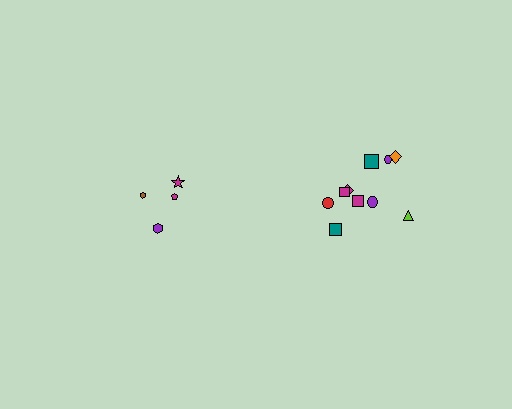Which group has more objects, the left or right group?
The right group.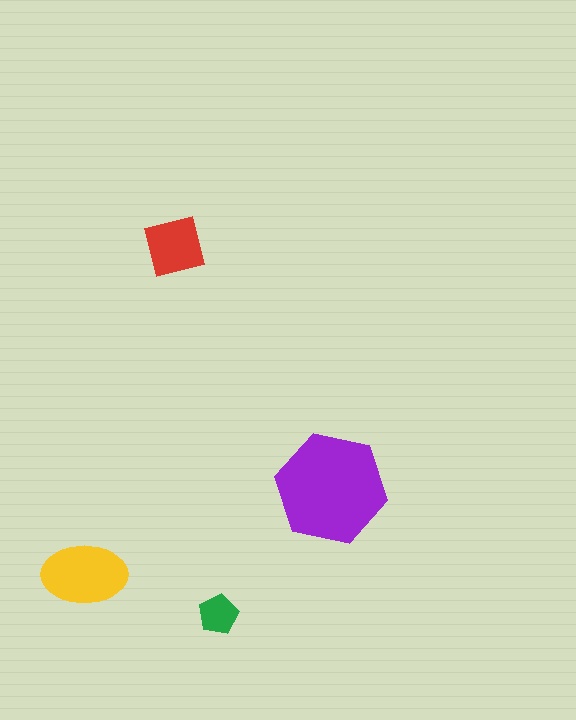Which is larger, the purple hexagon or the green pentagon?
The purple hexagon.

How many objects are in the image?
There are 4 objects in the image.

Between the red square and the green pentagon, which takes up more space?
The red square.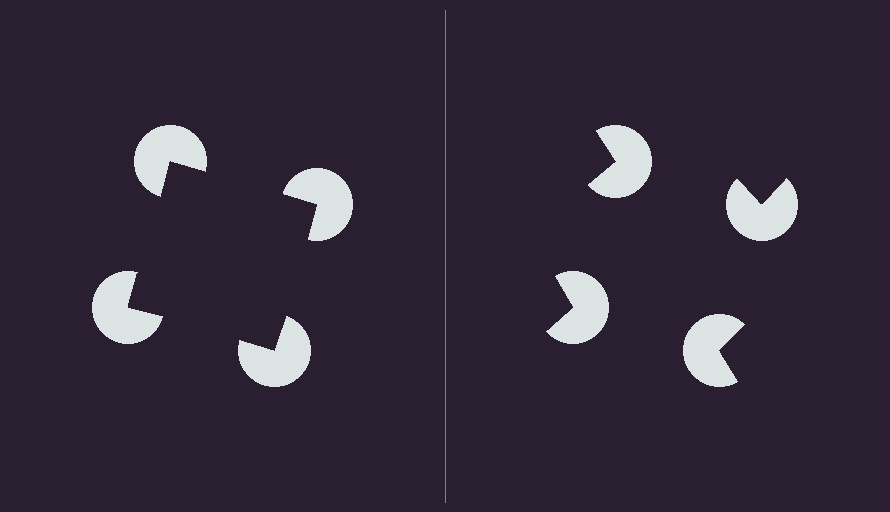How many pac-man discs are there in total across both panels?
8 — 4 on each side.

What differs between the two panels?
The pac-man discs are positioned identically on both sides; only the wedge orientations differ. On the left they align to a square; on the right they are misaligned.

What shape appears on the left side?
An illusory square.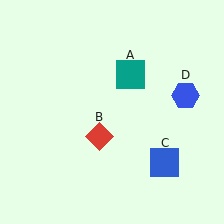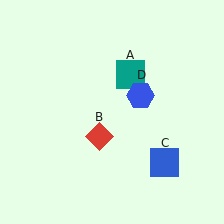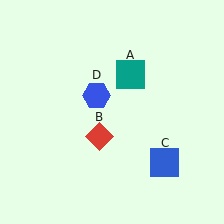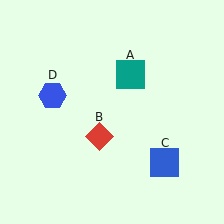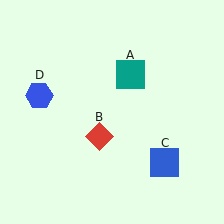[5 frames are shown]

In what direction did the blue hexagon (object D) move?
The blue hexagon (object D) moved left.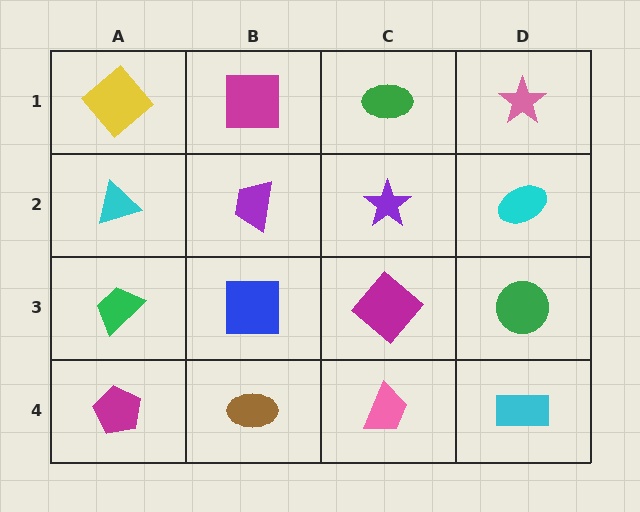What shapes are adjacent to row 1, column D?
A cyan ellipse (row 2, column D), a green ellipse (row 1, column C).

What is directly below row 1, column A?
A cyan triangle.